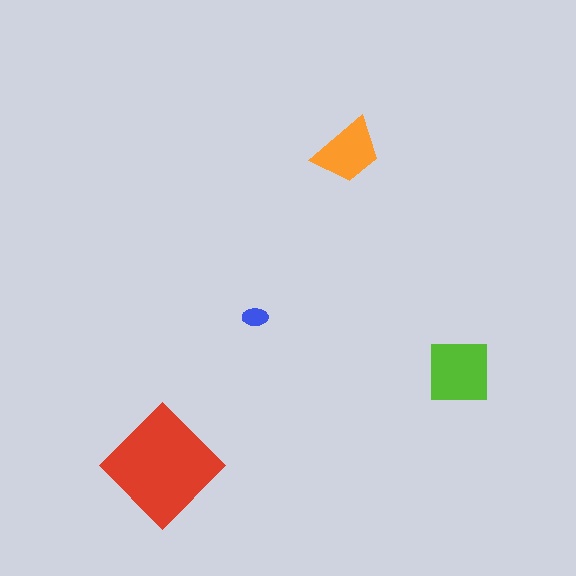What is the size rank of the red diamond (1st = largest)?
1st.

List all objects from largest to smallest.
The red diamond, the lime square, the orange trapezoid, the blue ellipse.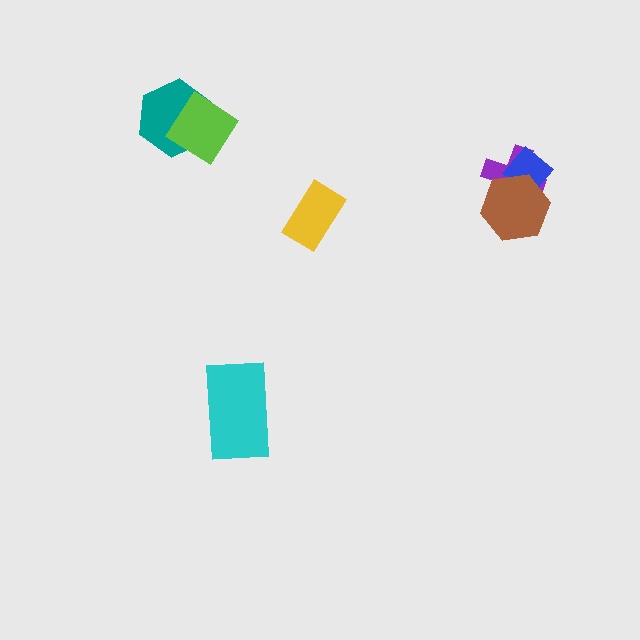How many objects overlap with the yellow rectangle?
0 objects overlap with the yellow rectangle.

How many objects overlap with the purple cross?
2 objects overlap with the purple cross.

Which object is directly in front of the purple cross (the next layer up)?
The blue diamond is directly in front of the purple cross.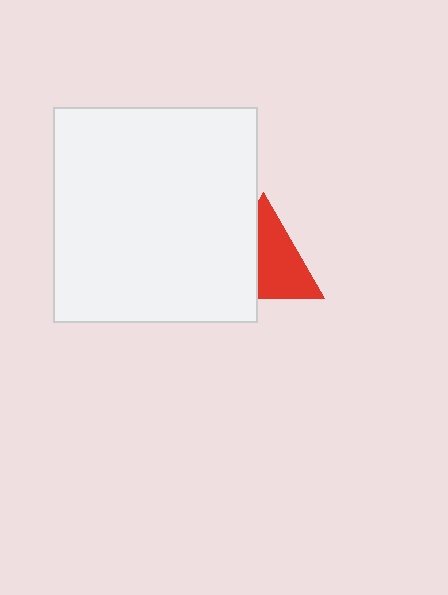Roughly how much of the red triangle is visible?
About half of it is visible (roughly 59%).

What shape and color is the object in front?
The object in front is a white rectangle.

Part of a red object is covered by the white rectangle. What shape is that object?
It is a triangle.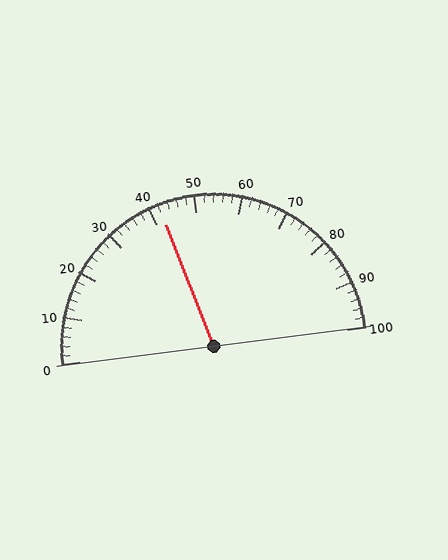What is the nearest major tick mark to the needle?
The nearest major tick mark is 40.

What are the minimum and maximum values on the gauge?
The gauge ranges from 0 to 100.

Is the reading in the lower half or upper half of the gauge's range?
The reading is in the lower half of the range (0 to 100).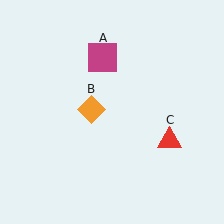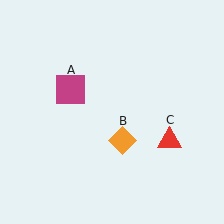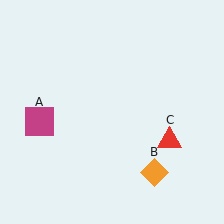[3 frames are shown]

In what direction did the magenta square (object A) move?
The magenta square (object A) moved down and to the left.